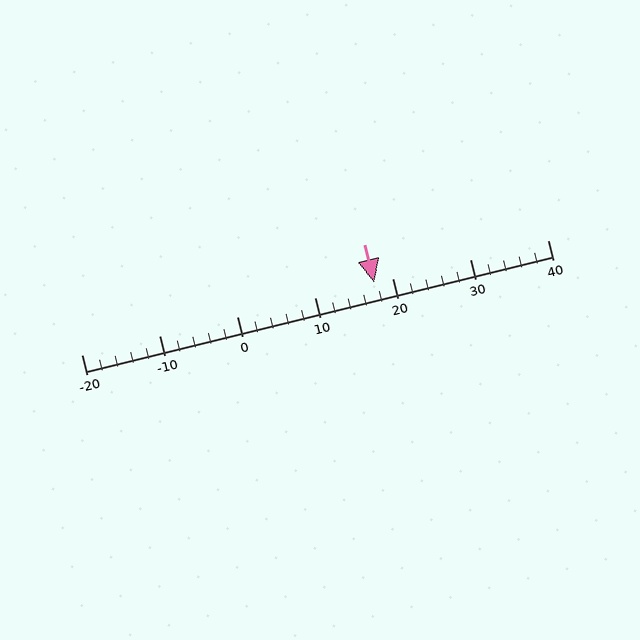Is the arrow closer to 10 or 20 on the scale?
The arrow is closer to 20.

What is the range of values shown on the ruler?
The ruler shows values from -20 to 40.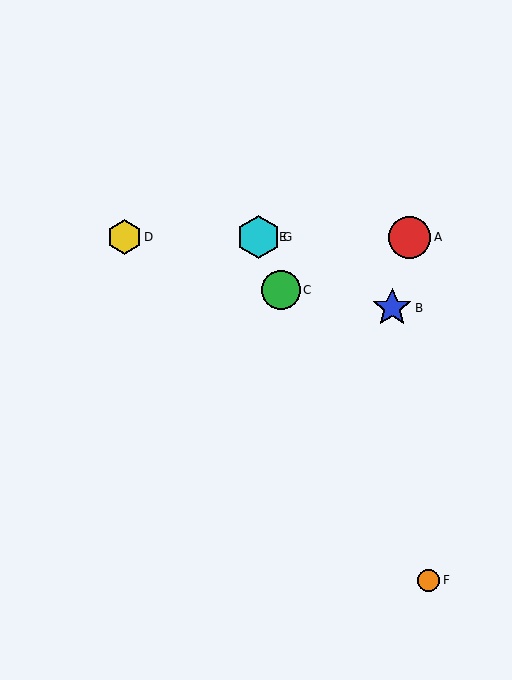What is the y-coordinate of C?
Object C is at y≈290.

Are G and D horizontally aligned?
Yes, both are at y≈237.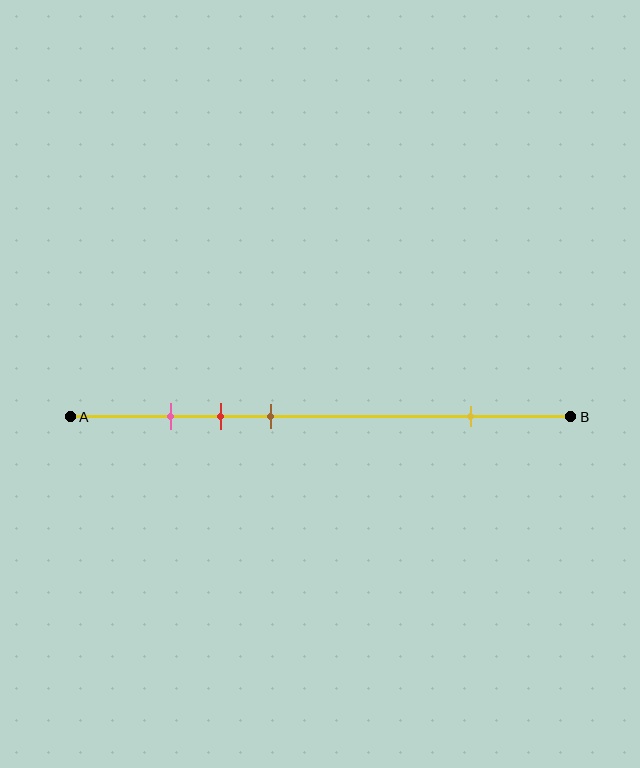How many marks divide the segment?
There are 4 marks dividing the segment.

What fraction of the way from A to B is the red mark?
The red mark is approximately 30% (0.3) of the way from A to B.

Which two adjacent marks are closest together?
The pink and red marks are the closest adjacent pair.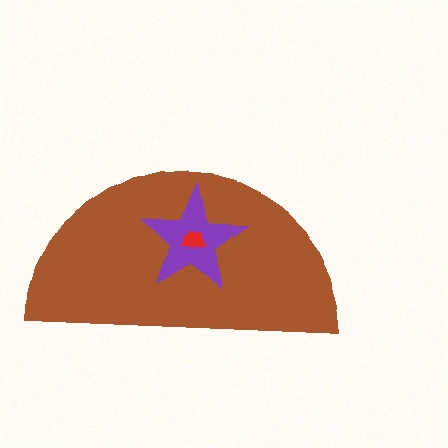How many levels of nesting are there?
3.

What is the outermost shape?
The brown semicircle.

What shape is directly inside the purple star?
The red trapezoid.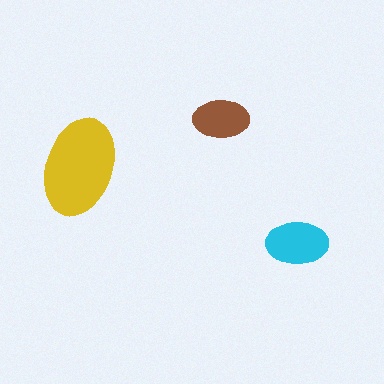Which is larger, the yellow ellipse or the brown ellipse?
The yellow one.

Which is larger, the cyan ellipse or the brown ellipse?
The cyan one.